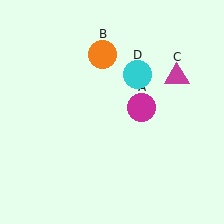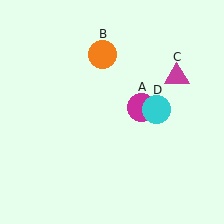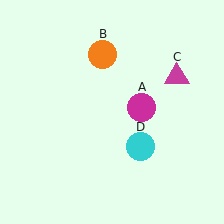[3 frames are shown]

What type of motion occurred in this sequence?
The cyan circle (object D) rotated clockwise around the center of the scene.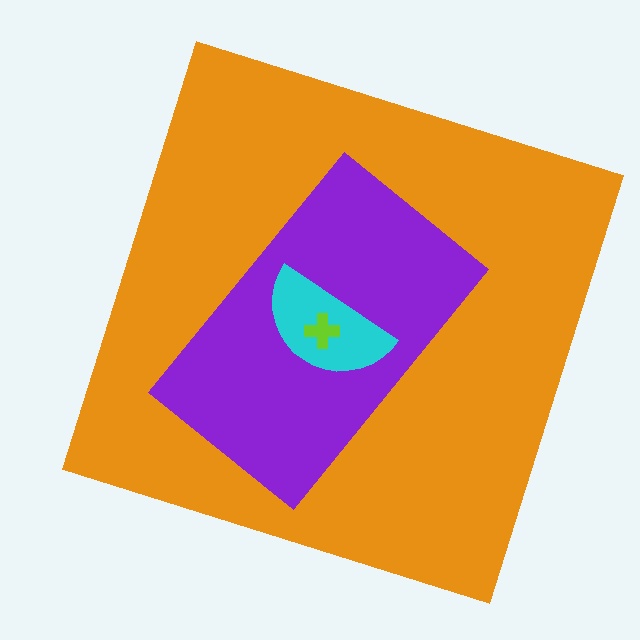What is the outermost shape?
The orange square.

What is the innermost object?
The lime cross.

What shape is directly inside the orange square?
The purple rectangle.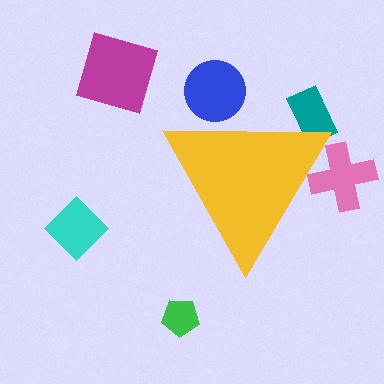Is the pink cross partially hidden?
Yes, the pink cross is partially hidden behind the yellow triangle.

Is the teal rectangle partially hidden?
Yes, the teal rectangle is partially hidden behind the yellow triangle.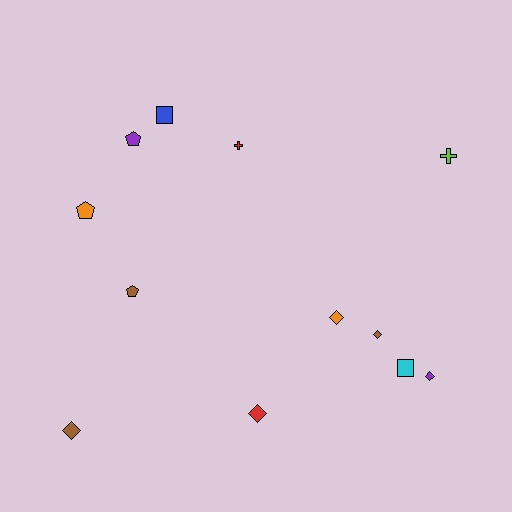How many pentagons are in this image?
There are 3 pentagons.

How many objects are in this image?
There are 12 objects.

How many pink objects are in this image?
There are no pink objects.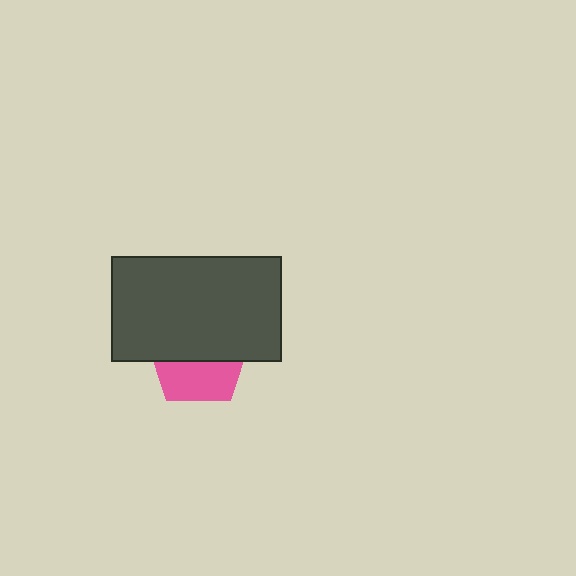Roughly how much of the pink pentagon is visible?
A small part of it is visible (roughly 43%).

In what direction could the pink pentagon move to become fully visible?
The pink pentagon could move down. That would shift it out from behind the dark gray rectangle entirely.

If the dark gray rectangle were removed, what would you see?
You would see the complete pink pentagon.